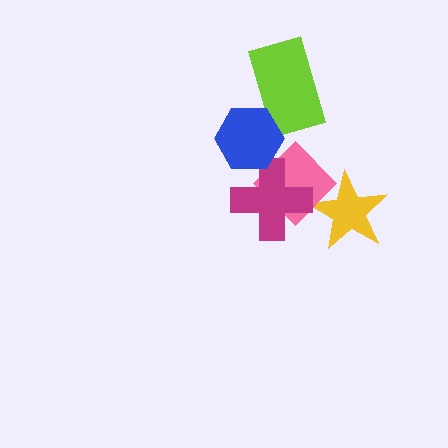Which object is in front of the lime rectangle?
The blue hexagon is in front of the lime rectangle.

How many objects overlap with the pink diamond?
3 objects overlap with the pink diamond.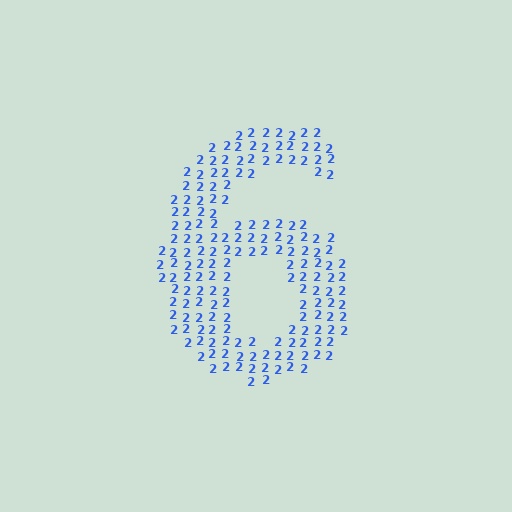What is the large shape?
The large shape is the digit 6.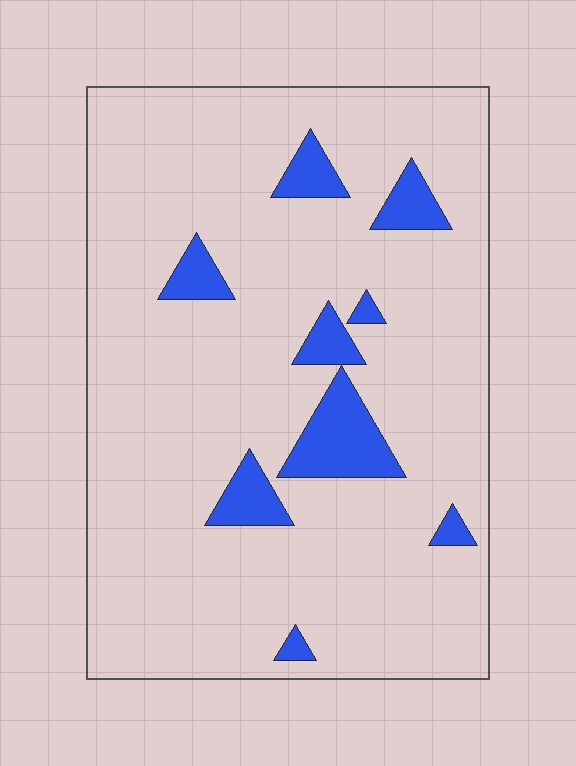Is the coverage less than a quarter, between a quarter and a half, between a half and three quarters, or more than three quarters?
Less than a quarter.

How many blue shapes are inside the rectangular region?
9.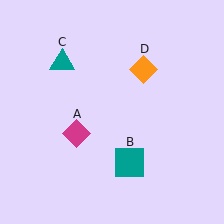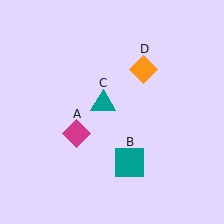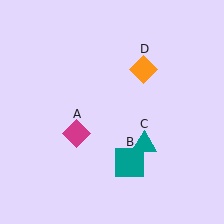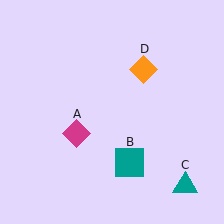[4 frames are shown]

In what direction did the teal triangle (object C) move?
The teal triangle (object C) moved down and to the right.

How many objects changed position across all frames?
1 object changed position: teal triangle (object C).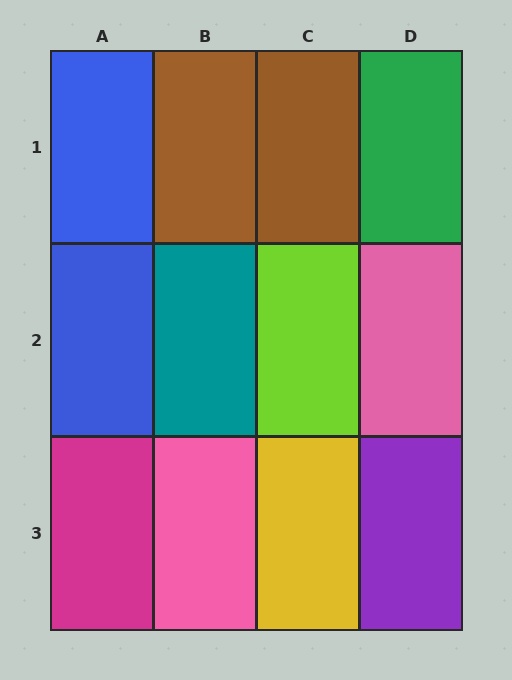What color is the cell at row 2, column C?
Lime.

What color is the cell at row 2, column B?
Teal.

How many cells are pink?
2 cells are pink.